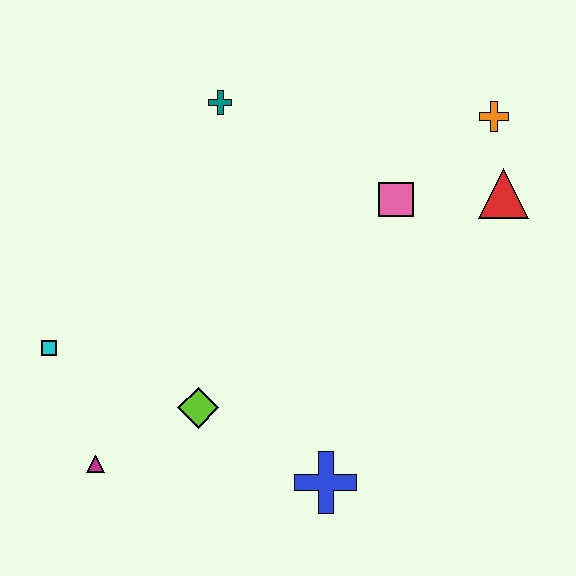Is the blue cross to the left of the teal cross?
No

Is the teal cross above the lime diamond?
Yes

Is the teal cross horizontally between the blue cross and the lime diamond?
Yes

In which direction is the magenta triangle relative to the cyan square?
The magenta triangle is below the cyan square.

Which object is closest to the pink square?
The red triangle is closest to the pink square.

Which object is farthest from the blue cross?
The orange cross is farthest from the blue cross.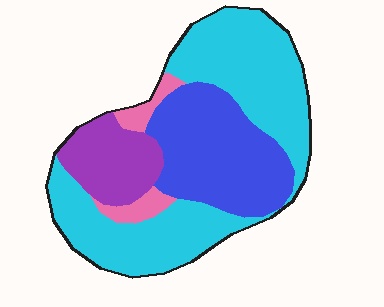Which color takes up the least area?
Pink, at roughly 5%.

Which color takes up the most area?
Cyan, at roughly 50%.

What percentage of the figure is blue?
Blue takes up between a sixth and a third of the figure.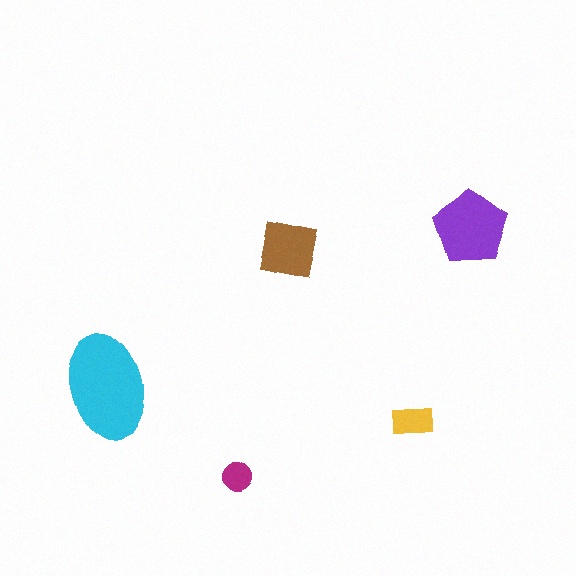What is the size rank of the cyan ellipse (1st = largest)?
1st.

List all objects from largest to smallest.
The cyan ellipse, the purple pentagon, the brown square, the yellow rectangle, the magenta circle.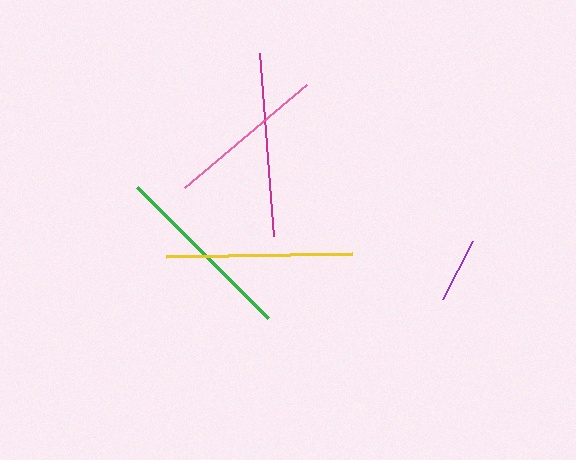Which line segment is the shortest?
The purple line is the shortest at approximately 65 pixels.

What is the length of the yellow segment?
The yellow segment is approximately 186 pixels long.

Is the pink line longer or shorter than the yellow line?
The yellow line is longer than the pink line.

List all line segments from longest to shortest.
From longest to shortest: yellow, green, magenta, pink, purple.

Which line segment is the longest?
The yellow line is the longest at approximately 186 pixels.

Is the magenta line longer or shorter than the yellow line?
The yellow line is longer than the magenta line.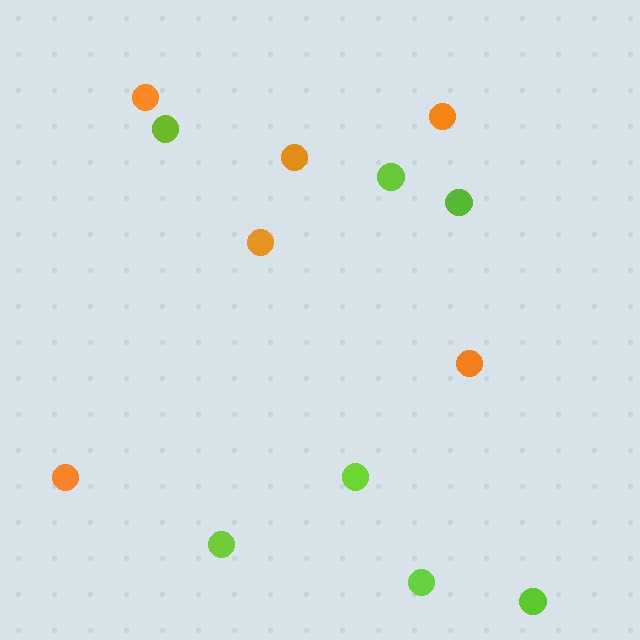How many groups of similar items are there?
There are 2 groups: one group of orange circles (6) and one group of lime circles (7).